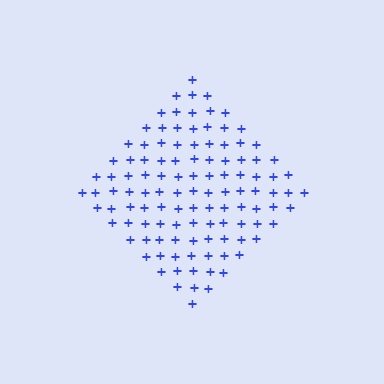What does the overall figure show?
The overall figure shows a diamond.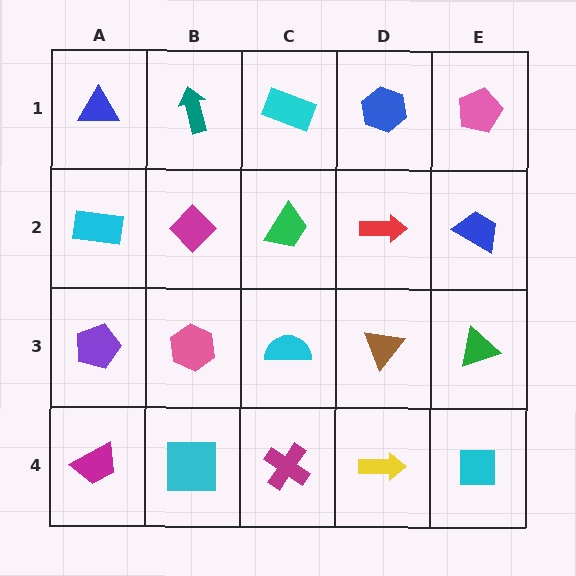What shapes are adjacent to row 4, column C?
A cyan semicircle (row 3, column C), a cyan square (row 4, column B), a yellow arrow (row 4, column D).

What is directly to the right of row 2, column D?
A blue trapezoid.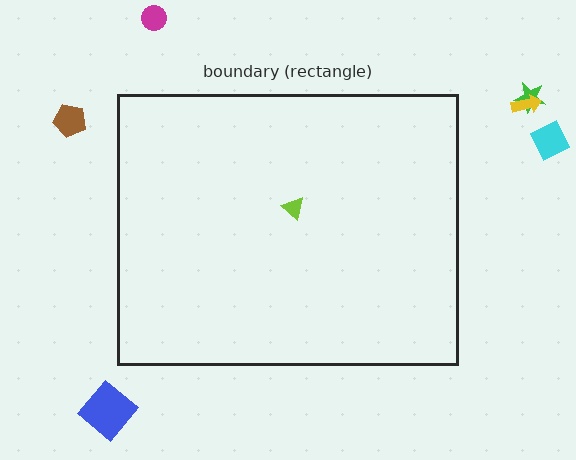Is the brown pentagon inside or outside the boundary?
Outside.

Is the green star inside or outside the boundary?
Outside.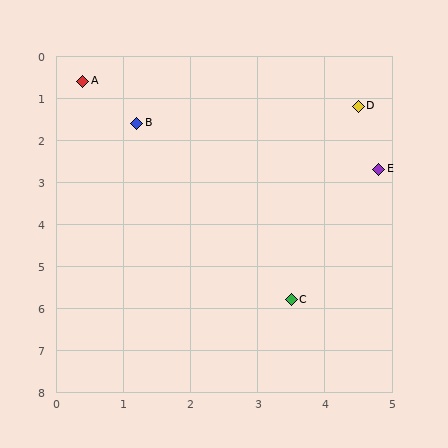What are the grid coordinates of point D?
Point D is at approximately (4.5, 1.2).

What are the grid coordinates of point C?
Point C is at approximately (3.5, 5.8).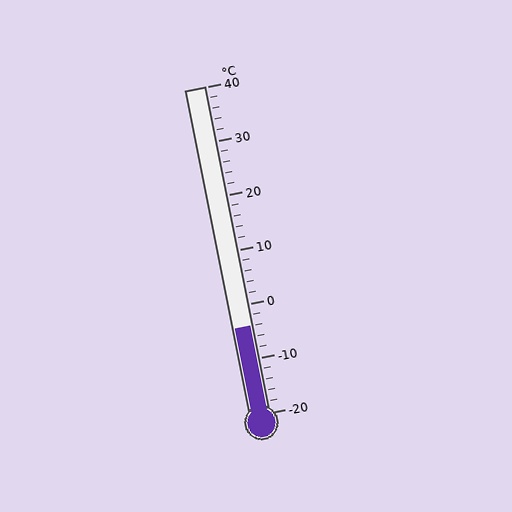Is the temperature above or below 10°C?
The temperature is below 10°C.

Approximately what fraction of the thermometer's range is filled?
The thermometer is filled to approximately 25% of its range.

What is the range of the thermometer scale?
The thermometer scale ranges from -20°C to 40°C.